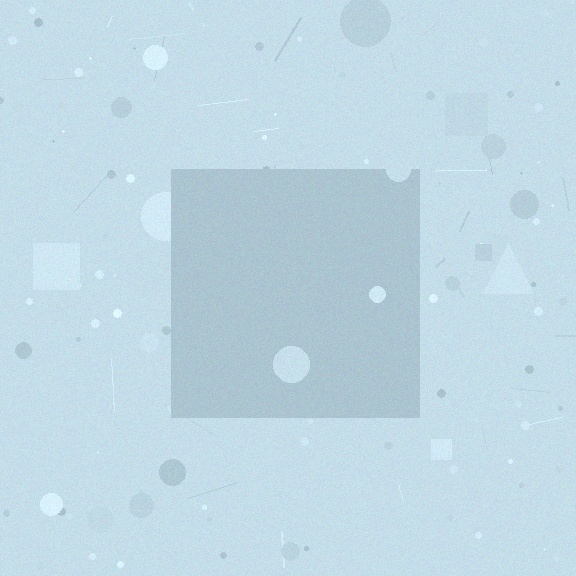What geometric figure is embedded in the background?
A square is embedded in the background.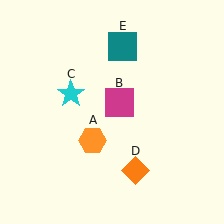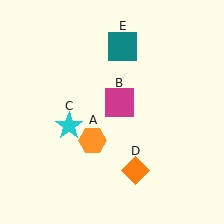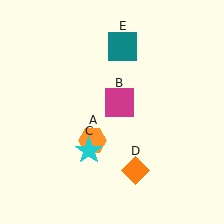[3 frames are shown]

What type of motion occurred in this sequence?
The cyan star (object C) rotated counterclockwise around the center of the scene.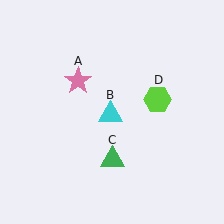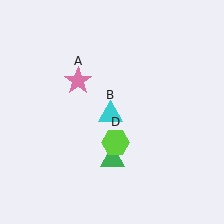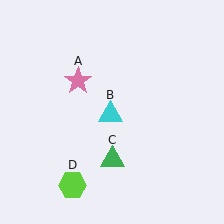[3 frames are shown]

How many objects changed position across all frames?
1 object changed position: lime hexagon (object D).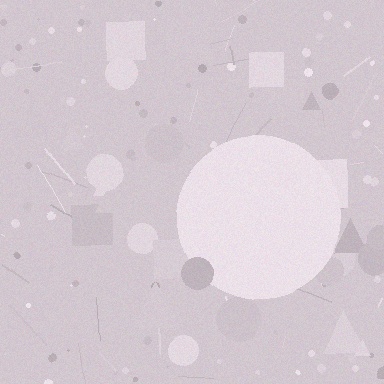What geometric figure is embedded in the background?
A circle is embedded in the background.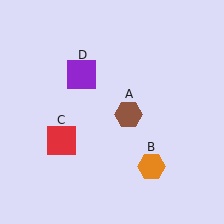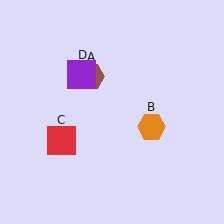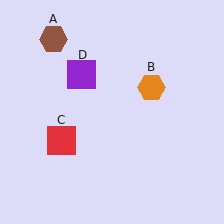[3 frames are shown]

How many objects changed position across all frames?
2 objects changed position: brown hexagon (object A), orange hexagon (object B).